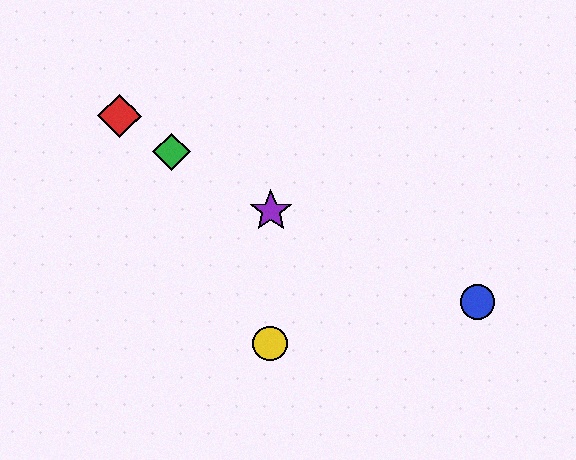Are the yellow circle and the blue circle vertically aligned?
No, the yellow circle is at x≈270 and the blue circle is at x≈478.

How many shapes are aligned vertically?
2 shapes (the yellow circle, the purple star) are aligned vertically.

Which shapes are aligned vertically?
The yellow circle, the purple star are aligned vertically.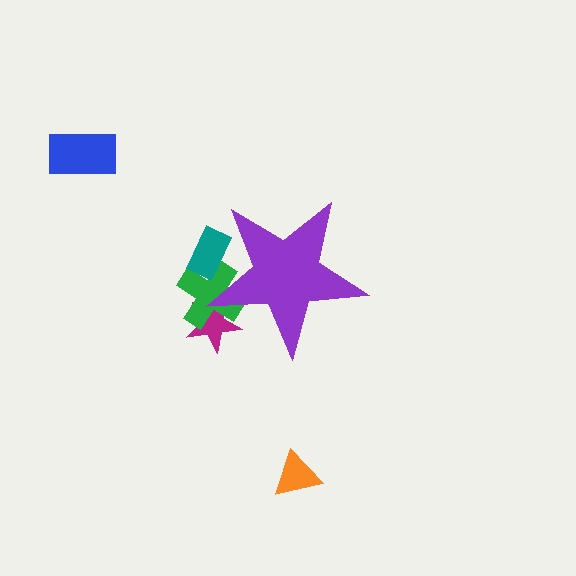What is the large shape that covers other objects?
A purple star.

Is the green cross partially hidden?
Yes, the green cross is partially hidden behind the purple star.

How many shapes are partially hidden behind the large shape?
3 shapes are partially hidden.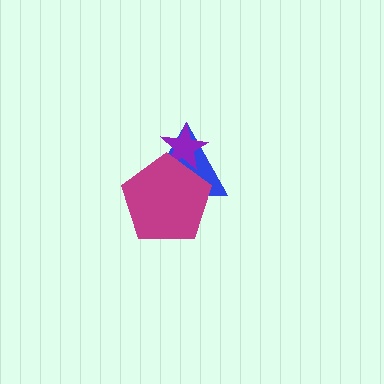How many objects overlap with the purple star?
2 objects overlap with the purple star.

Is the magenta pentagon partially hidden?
No, no other shape covers it.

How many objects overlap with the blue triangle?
2 objects overlap with the blue triangle.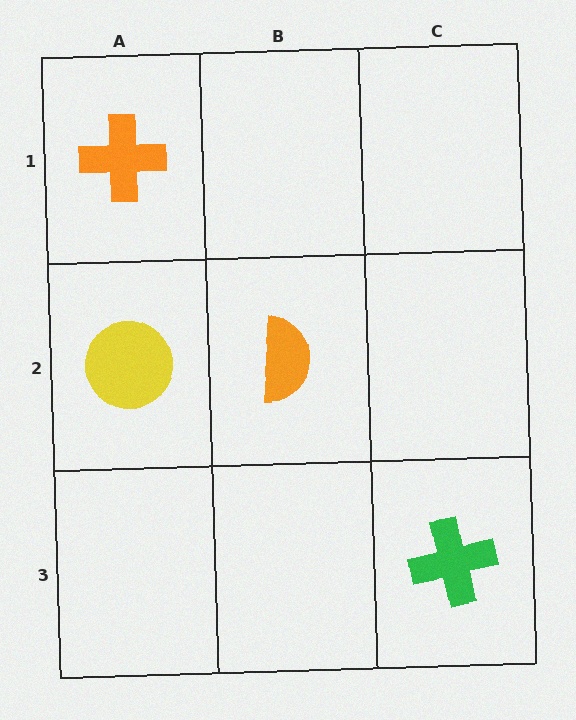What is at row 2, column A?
A yellow circle.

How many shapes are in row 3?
1 shape.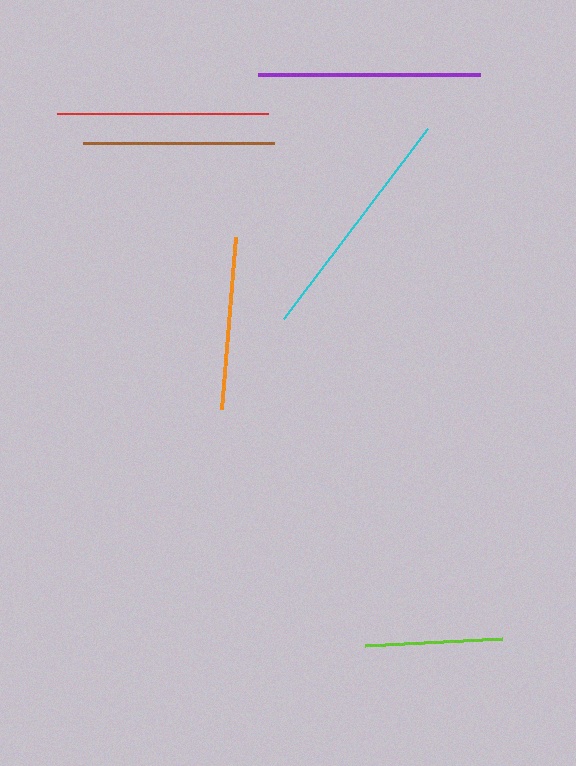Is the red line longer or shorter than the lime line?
The red line is longer than the lime line.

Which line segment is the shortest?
The lime line is the shortest at approximately 137 pixels.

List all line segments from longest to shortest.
From longest to shortest: cyan, purple, red, brown, orange, lime.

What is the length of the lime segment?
The lime segment is approximately 137 pixels long.